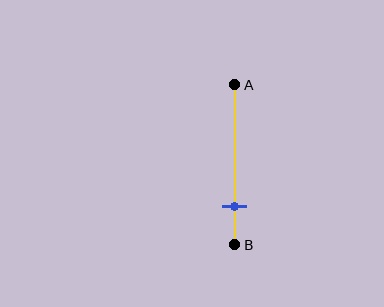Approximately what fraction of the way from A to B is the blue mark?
The blue mark is approximately 75% of the way from A to B.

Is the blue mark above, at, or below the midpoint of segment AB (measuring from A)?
The blue mark is below the midpoint of segment AB.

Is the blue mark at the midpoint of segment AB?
No, the mark is at about 75% from A, not at the 50% midpoint.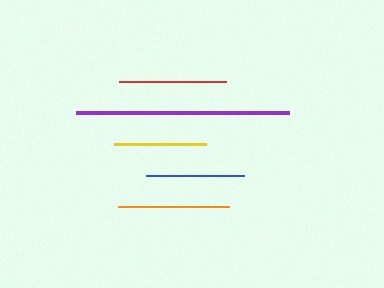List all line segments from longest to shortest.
From longest to shortest: purple, orange, red, blue, yellow.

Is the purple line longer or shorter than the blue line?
The purple line is longer than the blue line.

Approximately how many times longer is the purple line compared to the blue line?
The purple line is approximately 2.2 times the length of the blue line.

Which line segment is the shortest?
The yellow line is the shortest at approximately 92 pixels.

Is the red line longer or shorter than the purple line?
The purple line is longer than the red line.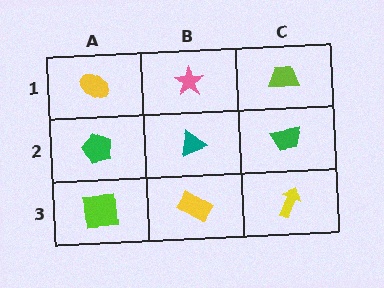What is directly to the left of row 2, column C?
A teal triangle.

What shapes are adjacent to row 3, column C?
A green trapezoid (row 2, column C), a yellow rectangle (row 3, column B).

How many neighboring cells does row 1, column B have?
3.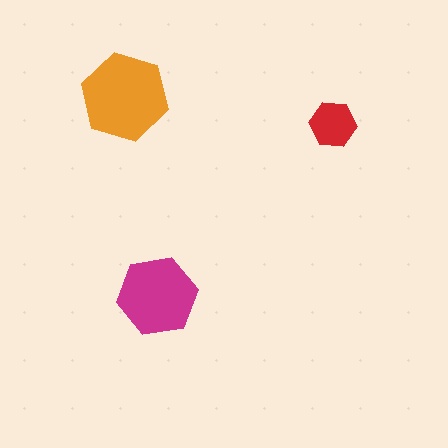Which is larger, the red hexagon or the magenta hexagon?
The magenta one.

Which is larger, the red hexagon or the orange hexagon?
The orange one.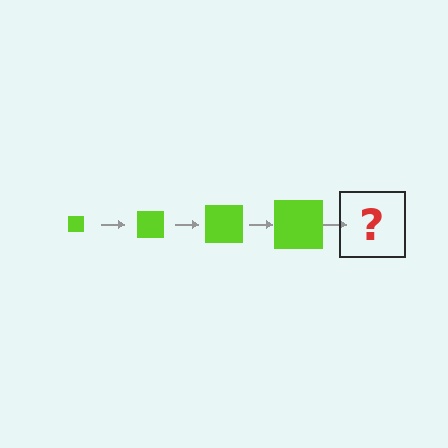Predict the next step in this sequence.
The next step is a lime square, larger than the previous one.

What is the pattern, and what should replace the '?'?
The pattern is that the square gets progressively larger each step. The '?' should be a lime square, larger than the previous one.